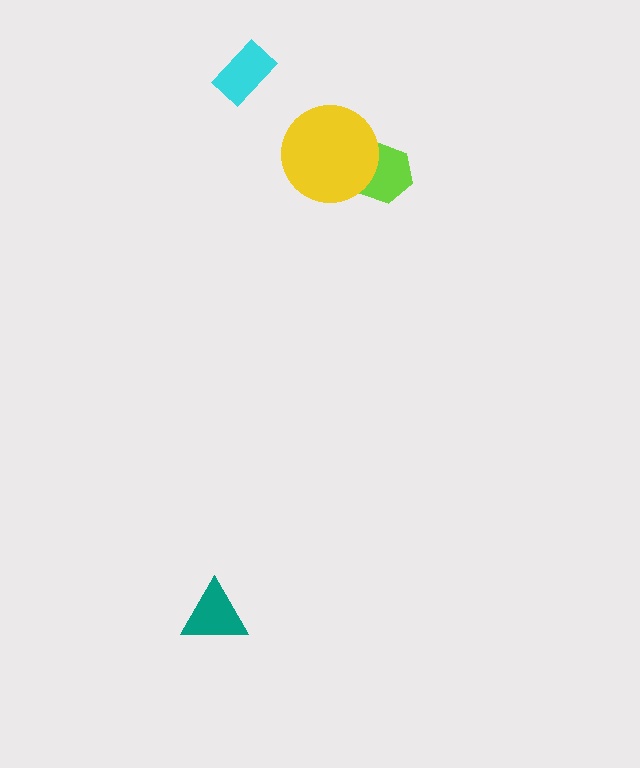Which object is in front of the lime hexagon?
The yellow circle is in front of the lime hexagon.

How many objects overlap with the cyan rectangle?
0 objects overlap with the cyan rectangle.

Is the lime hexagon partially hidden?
Yes, it is partially covered by another shape.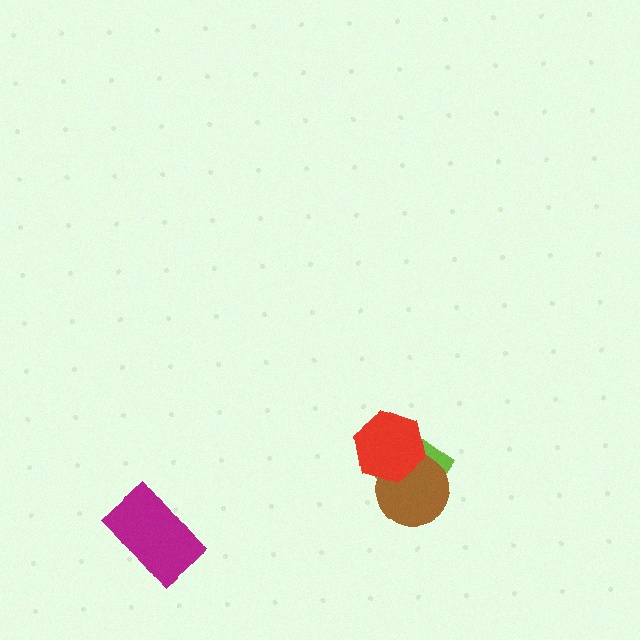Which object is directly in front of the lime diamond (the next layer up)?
The brown circle is directly in front of the lime diamond.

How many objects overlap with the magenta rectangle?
0 objects overlap with the magenta rectangle.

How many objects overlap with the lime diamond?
2 objects overlap with the lime diamond.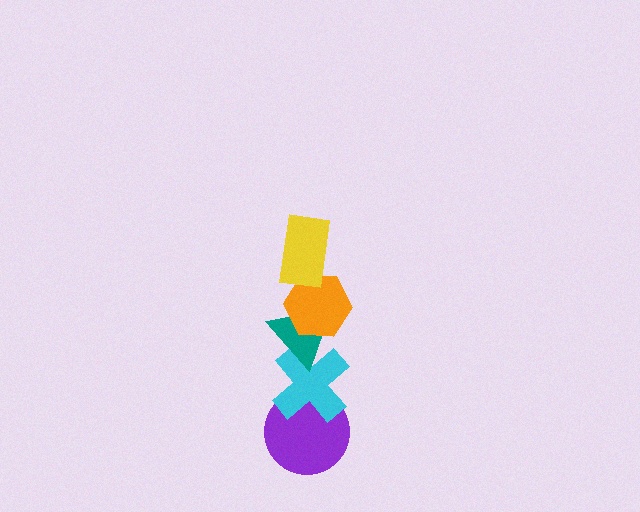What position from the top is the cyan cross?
The cyan cross is 4th from the top.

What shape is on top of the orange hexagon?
The yellow rectangle is on top of the orange hexagon.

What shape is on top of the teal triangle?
The orange hexagon is on top of the teal triangle.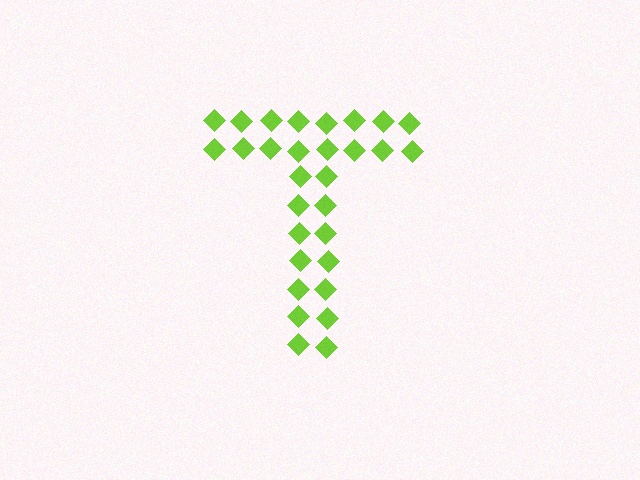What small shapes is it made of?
It is made of small diamonds.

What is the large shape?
The large shape is the letter T.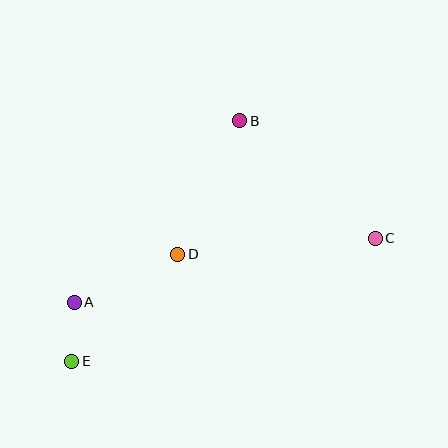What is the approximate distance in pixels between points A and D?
The distance between A and D is approximately 114 pixels.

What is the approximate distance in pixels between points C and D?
The distance between C and D is approximately 198 pixels.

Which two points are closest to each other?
Points A and E are closest to each other.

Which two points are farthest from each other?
Points C and E are farthest from each other.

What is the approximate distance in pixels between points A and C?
The distance between A and C is approximately 308 pixels.